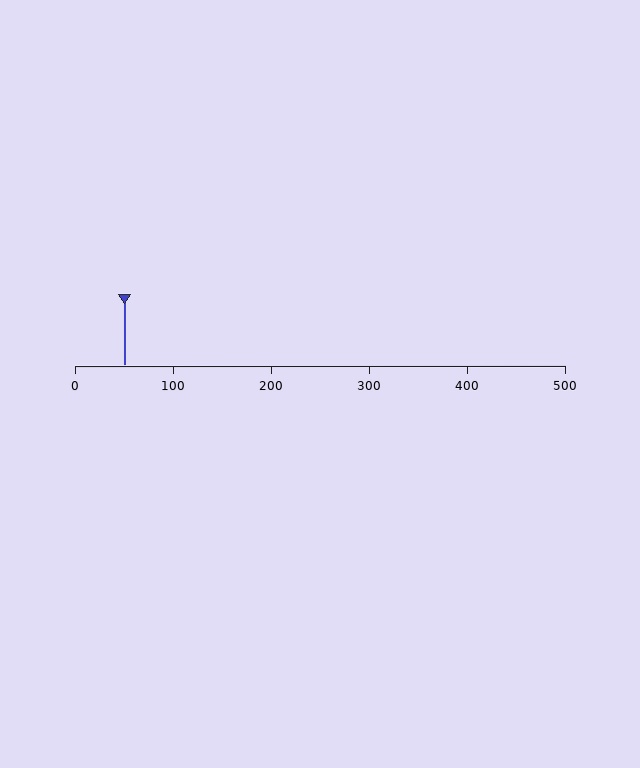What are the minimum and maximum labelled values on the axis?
The axis runs from 0 to 500.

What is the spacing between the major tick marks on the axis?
The major ticks are spaced 100 apart.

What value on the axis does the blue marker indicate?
The marker indicates approximately 50.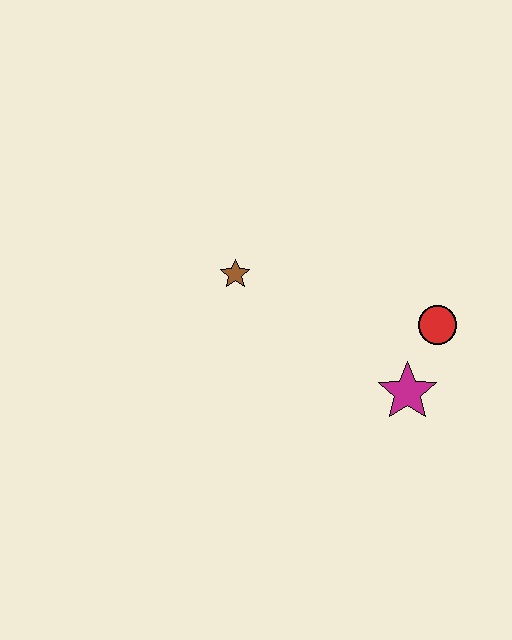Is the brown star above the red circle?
Yes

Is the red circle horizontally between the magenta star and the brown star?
No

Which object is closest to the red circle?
The magenta star is closest to the red circle.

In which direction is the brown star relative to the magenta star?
The brown star is to the left of the magenta star.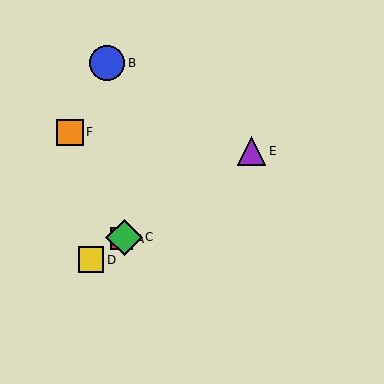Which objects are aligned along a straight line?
Objects A, C, D, E are aligned along a straight line.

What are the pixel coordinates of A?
Object A is at (122, 239).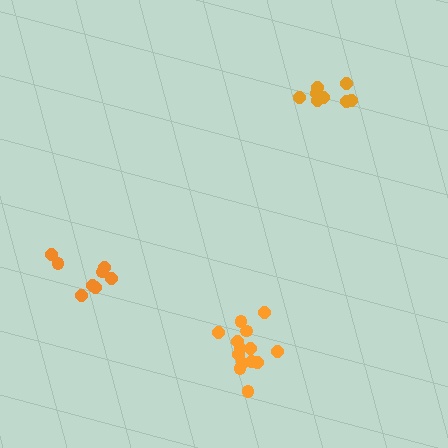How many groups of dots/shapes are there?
There are 3 groups.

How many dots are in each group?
Group 1: 14 dots, Group 2: 9 dots, Group 3: 8 dots (31 total).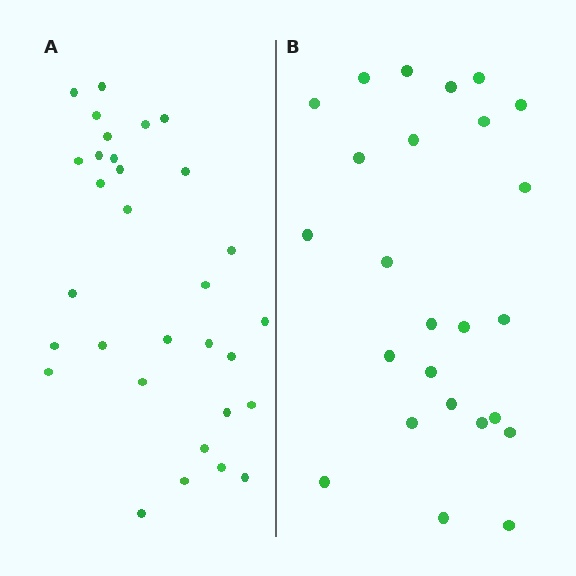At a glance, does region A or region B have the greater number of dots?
Region A (the left region) has more dots.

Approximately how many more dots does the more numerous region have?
Region A has about 6 more dots than region B.